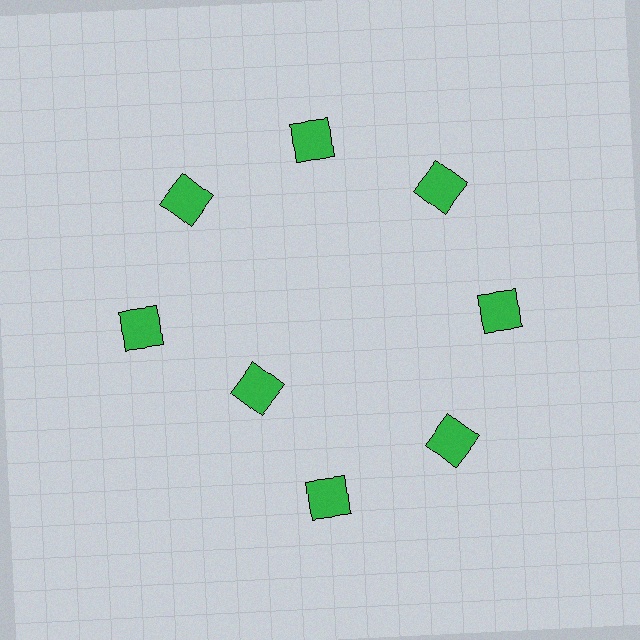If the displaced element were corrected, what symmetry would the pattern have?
It would have 8-fold rotational symmetry — the pattern would map onto itself every 45 degrees.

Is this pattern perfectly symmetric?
No. The 8 green squares are arranged in a ring, but one element near the 8 o'clock position is pulled inward toward the center, breaking the 8-fold rotational symmetry.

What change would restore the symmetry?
The symmetry would be restored by moving it outward, back onto the ring so that all 8 squares sit at equal angles and equal distance from the center.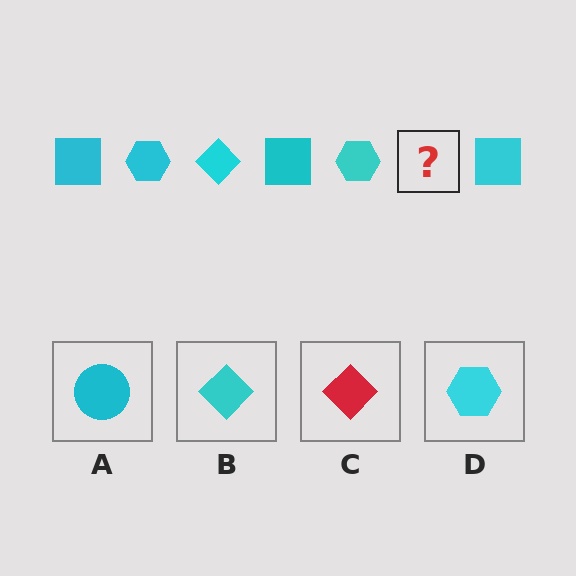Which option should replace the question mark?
Option B.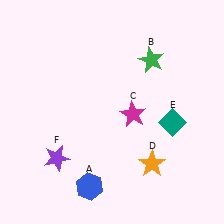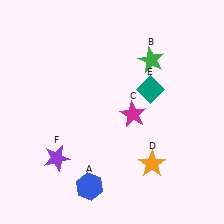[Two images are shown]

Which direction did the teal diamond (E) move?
The teal diamond (E) moved up.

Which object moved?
The teal diamond (E) moved up.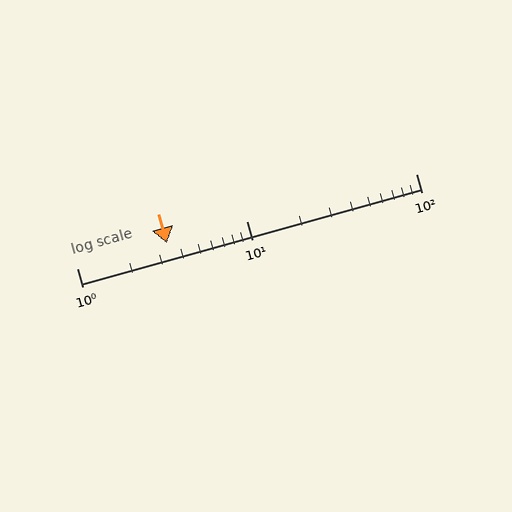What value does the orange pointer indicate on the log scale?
The pointer indicates approximately 3.4.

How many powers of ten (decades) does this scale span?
The scale spans 2 decades, from 1 to 100.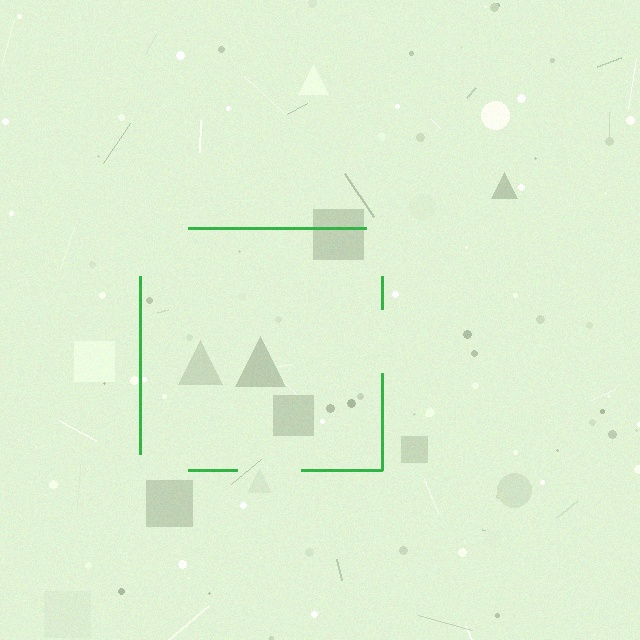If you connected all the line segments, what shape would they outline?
They would outline a square.